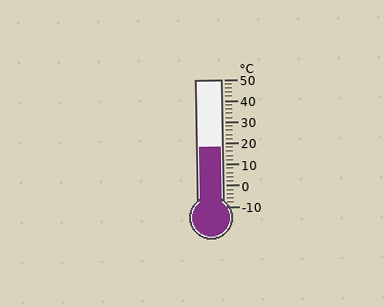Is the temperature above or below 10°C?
The temperature is above 10°C.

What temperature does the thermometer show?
The thermometer shows approximately 18°C.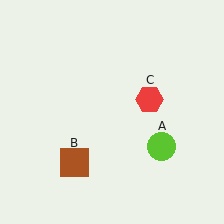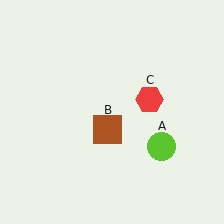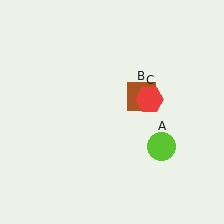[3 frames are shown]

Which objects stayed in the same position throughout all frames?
Lime circle (object A) and red hexagon (object C) remained stationary.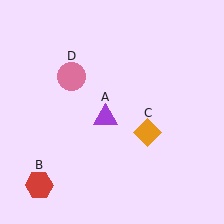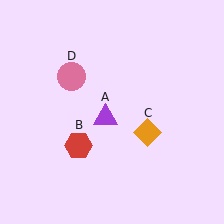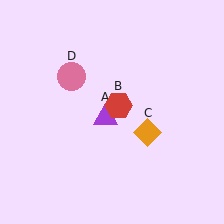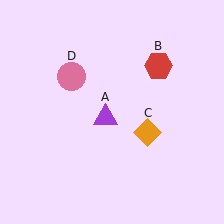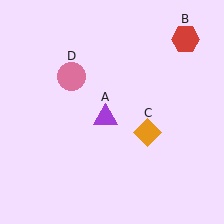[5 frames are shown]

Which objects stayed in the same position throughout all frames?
Purple triangle (object A) and orange diamond (object C) and pink circle (object D) remained stationary.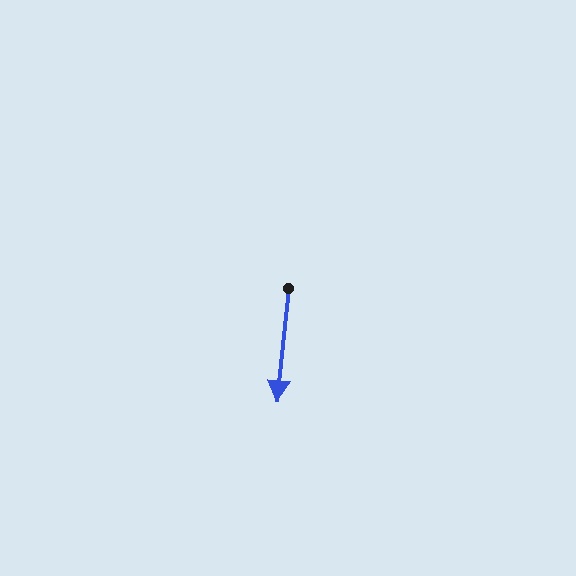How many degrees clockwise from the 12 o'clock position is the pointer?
Approximately 186 degrees.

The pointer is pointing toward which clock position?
Roughly 6 o'clock.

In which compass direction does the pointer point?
South.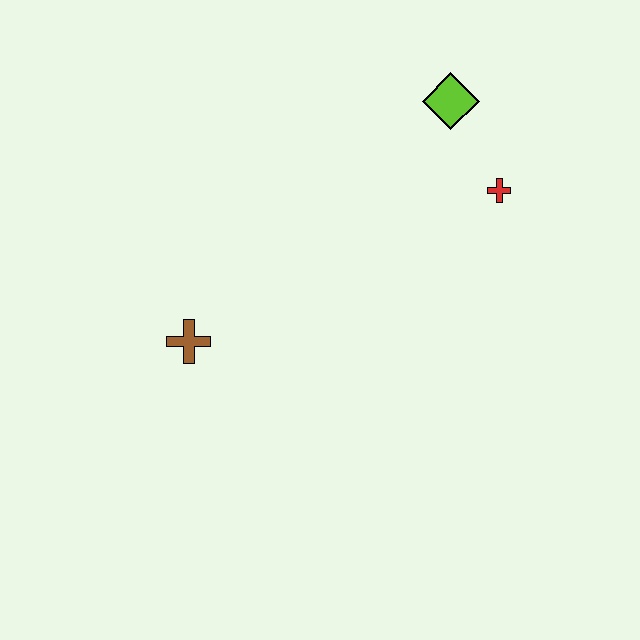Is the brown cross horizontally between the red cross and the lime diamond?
No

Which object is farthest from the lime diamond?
The brown cross is farthest from the lime diamond.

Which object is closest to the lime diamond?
The red cross is closest to the lime diamond.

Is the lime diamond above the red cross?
Yes